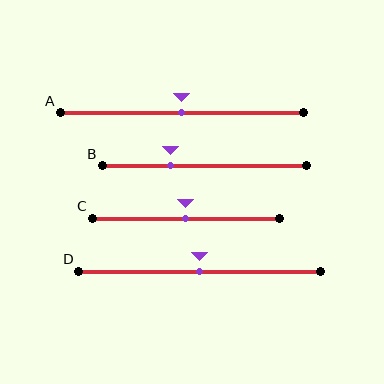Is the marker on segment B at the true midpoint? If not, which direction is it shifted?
No, the marker on segment B is shifted to the left by about 16% of the segment length.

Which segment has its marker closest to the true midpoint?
Segment A has its marker closest to the true midpoint.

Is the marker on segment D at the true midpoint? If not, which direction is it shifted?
Yes, the marker on segment D is at the true midpoint.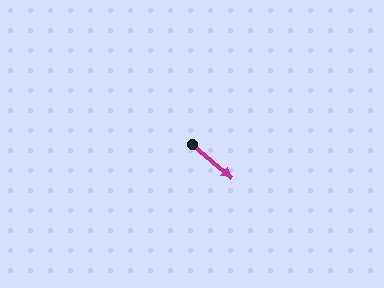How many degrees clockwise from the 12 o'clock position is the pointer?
Approximately 131 degrees.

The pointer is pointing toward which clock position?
Roughly 4 o'clock.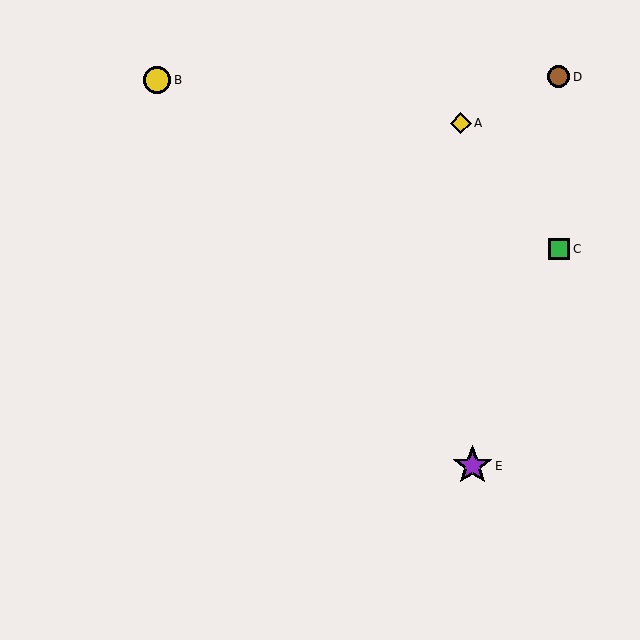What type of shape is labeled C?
Shape C is a green square.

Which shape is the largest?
The purple star (labeled E) is the largest.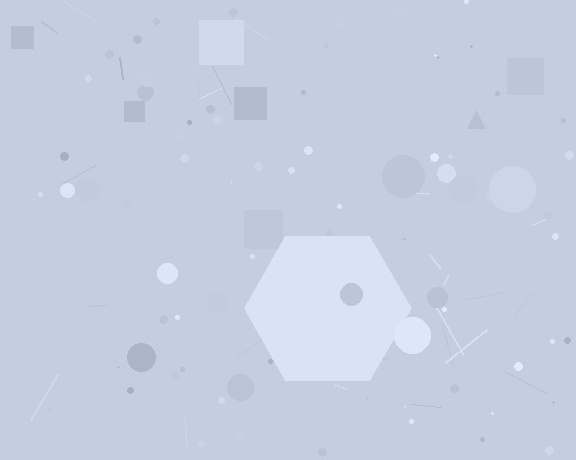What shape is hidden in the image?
A hexagon is hidden in the image.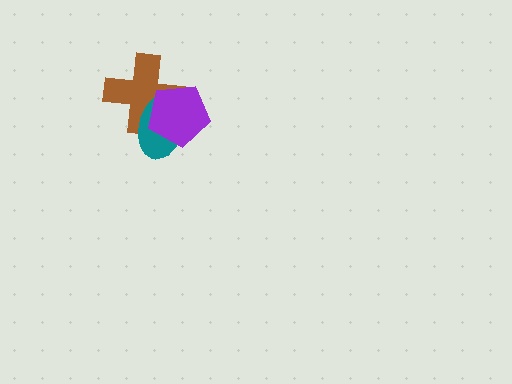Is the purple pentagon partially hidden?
No, no other shape covers it.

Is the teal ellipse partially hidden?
Yes, it is partially covered by another shape.